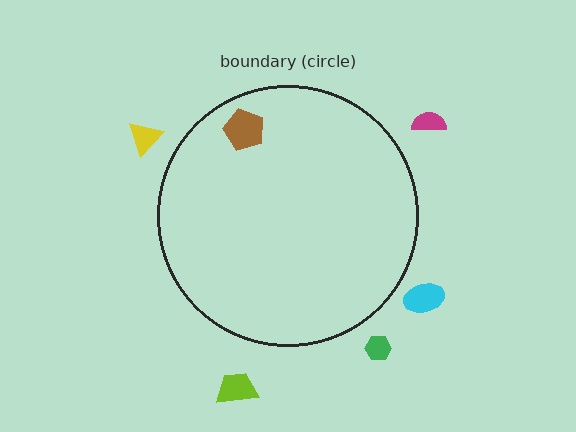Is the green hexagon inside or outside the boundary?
Outside.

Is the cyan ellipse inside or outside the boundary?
Outside.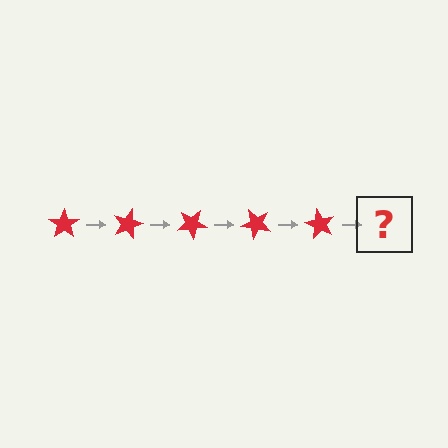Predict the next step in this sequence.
The next step is a red star rotated 75 degrees.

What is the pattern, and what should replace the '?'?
The pattern is that the star rotates 15 degrees each step. The '?' should be a red star rotated 75 degrees.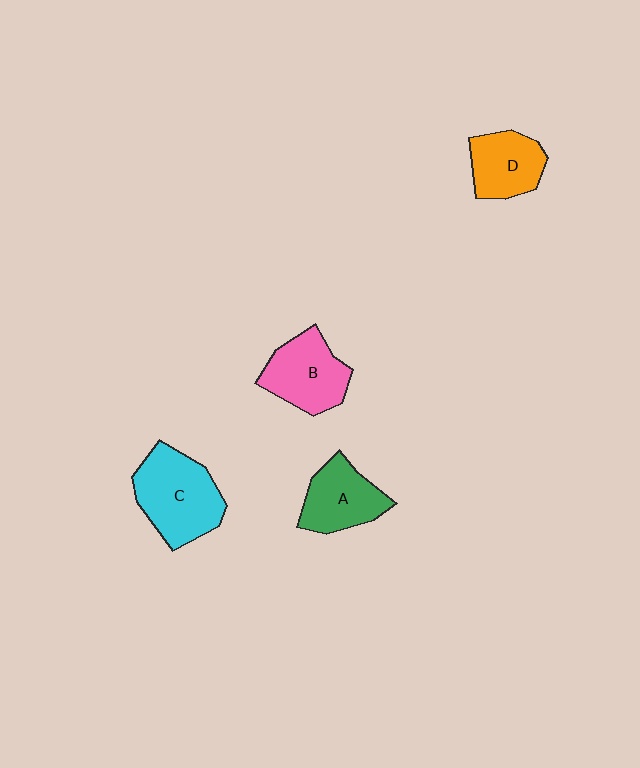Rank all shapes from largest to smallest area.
From largest to smallest: C (cyan), B (pink), A (green), D (orange).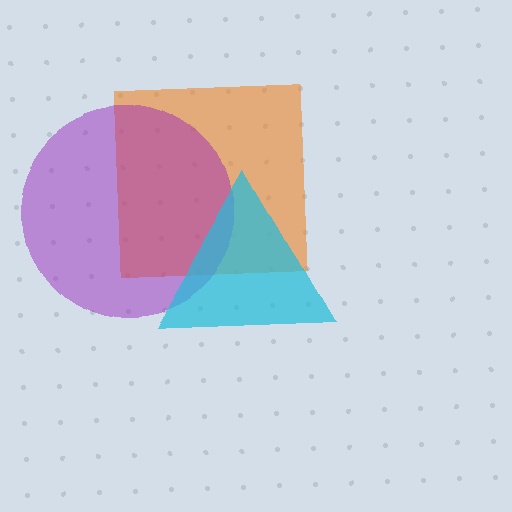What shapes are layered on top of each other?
The layered shapes are: an orange square, a purple circle, a cyan triangle.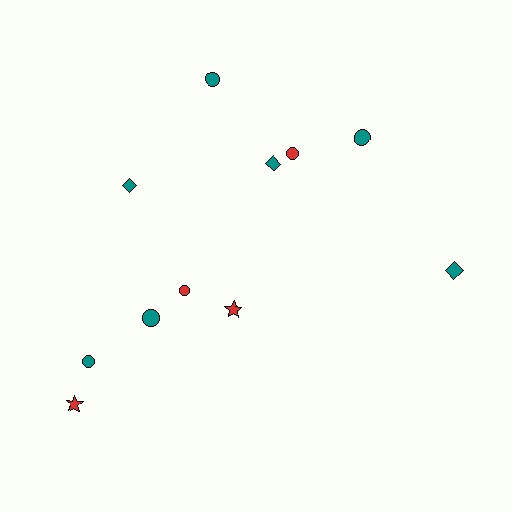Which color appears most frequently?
Teal, with 7 objects.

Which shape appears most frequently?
Circle, with 6 objects.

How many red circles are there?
There are 2 red circles.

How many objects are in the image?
There are 11 objects.